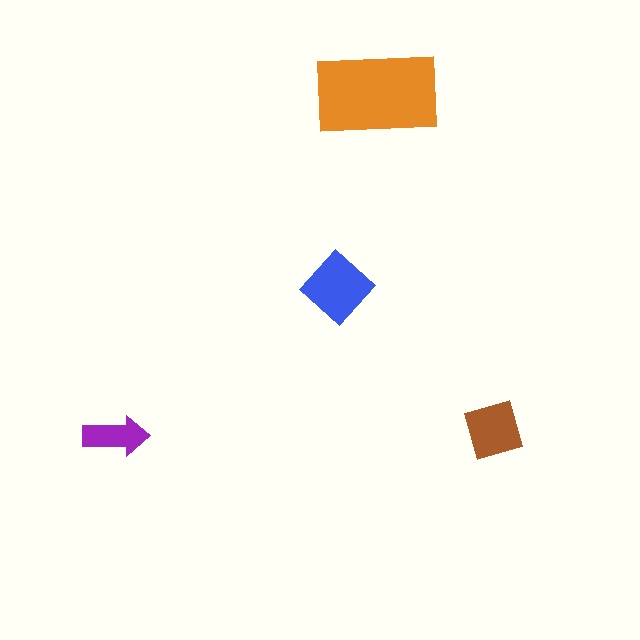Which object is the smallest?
The purple arrow.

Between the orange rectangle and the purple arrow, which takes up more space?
The orange rectangle.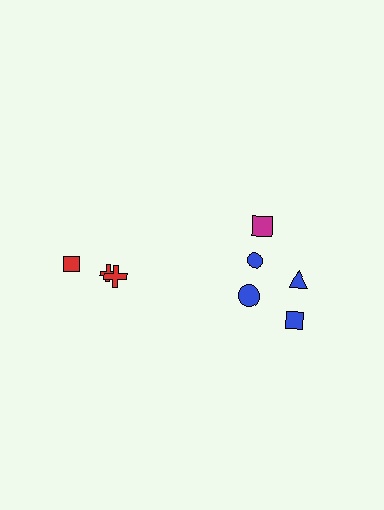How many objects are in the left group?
There are 3 objects.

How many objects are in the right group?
There are 5 objects.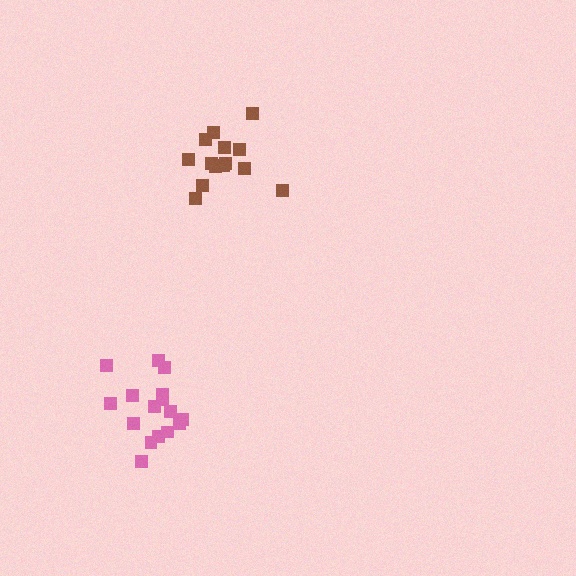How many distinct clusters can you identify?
There are 2 distinct clusters.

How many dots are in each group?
Group 1: 16 dots, Group 2: 15 dots (31 total).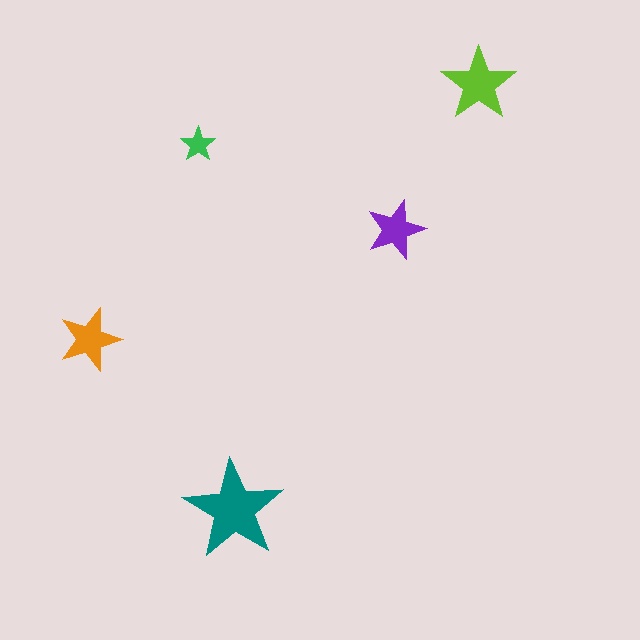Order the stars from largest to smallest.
the teal one, the lime one, the orange one, the purple one, the green one.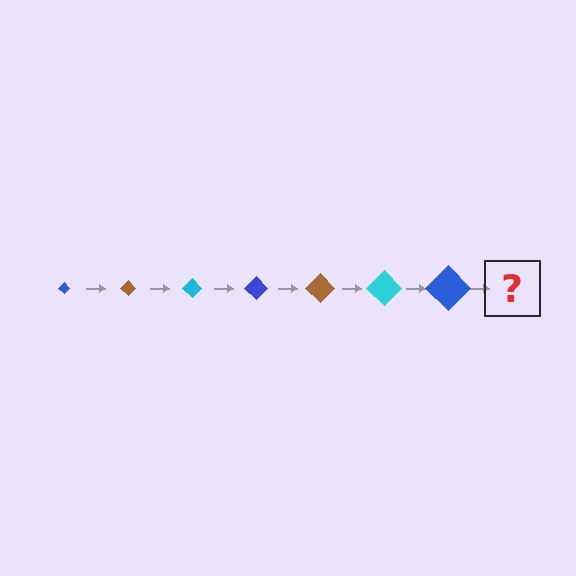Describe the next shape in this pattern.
It should be a brown diamond, larger than the previous one.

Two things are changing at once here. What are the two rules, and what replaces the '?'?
The two rules are that the diamond grows larger each step and the color cycles through blue, brown, and cyan. The '?' should be a brown diamond, larger than the previous one.